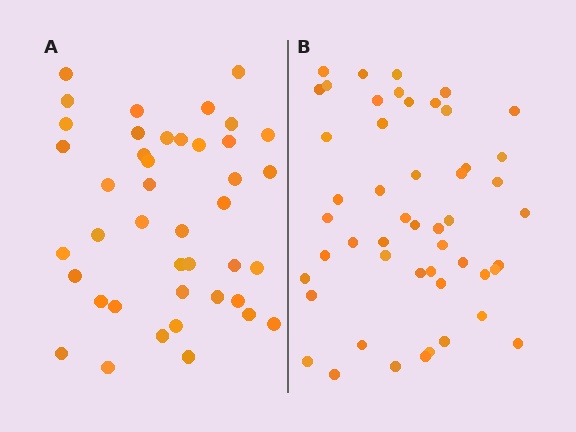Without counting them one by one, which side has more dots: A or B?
Region B (the right region) has more dots.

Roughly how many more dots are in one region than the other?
Region B has roughly 8 or so more dots than region A.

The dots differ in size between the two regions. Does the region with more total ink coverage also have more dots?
No. Region A has more total ink coverage because its dots are larger, but region B actually contains more individual dots. Total area can be misleading — the number of items is what matters here.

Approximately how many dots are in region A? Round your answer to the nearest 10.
About 40 dots. (The exact count is 42, which rounds to 40.)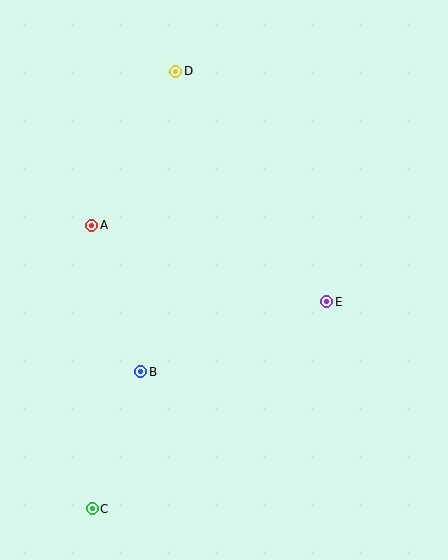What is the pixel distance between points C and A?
The distance between C and A is 283 pixels.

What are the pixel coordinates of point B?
Point B is at (141, 372).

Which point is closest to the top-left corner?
Point D is closest to the top-left corner.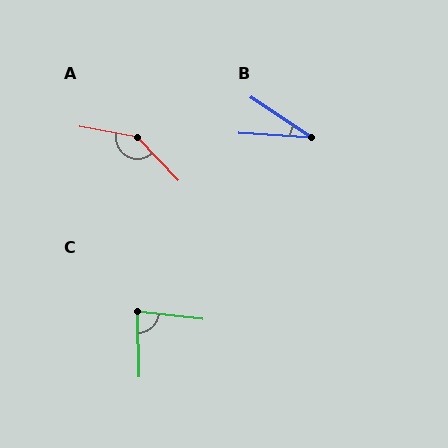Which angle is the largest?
A, at approximately 144 degrees.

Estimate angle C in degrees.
Approximately 82 degrees.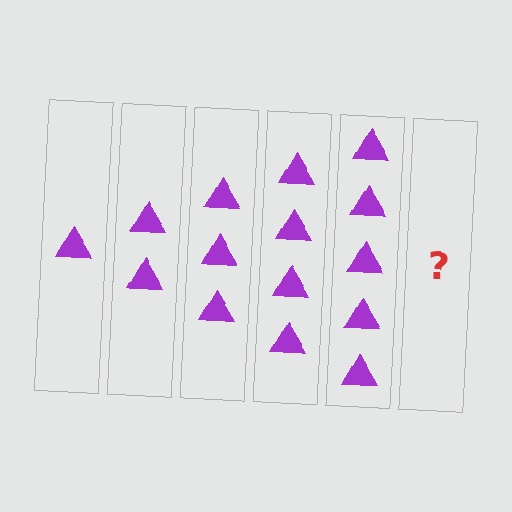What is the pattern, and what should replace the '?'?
The pattern is that each step adds one more triangle. The '?' should be 6 triangles.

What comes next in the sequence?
The next element should be 6 triangles.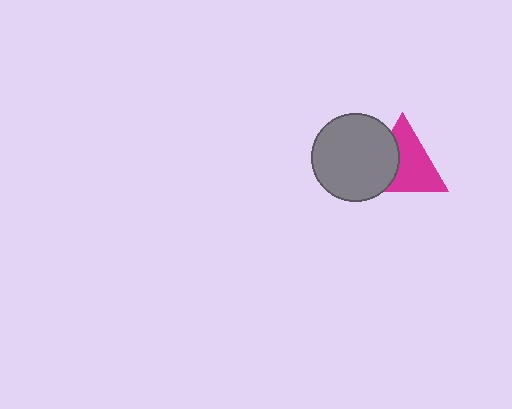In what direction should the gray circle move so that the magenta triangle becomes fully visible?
The gray circle should move left. That is the shortest direction to clear the overlap and leave the magenta triangle fully visible.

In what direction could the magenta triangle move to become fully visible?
The magenta triangle could move right. That would shift it out from behind the gray circle entirely.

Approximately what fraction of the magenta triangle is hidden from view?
Roughly 36% of the magenta triangle is hidden behind the gray circle.